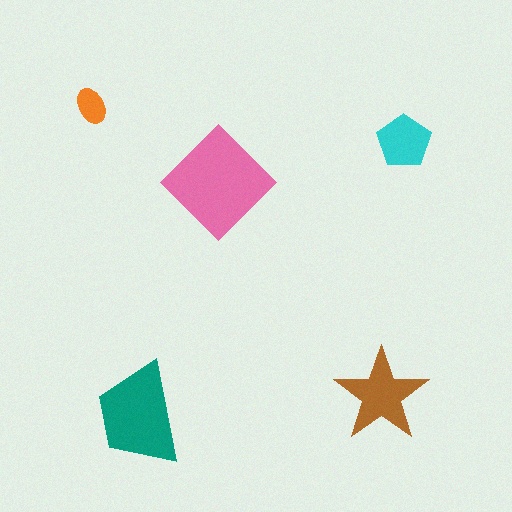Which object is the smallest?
The orange ellipse.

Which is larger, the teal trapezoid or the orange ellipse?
The teal trapezoid.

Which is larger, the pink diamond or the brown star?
The pink diamond.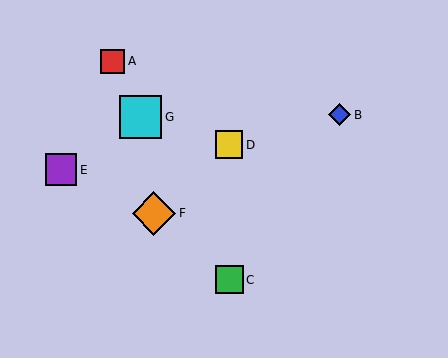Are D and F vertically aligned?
No, D is at x≈229 and F is at x≈154.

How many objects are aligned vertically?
2 objects (C, D) are aligned vertically.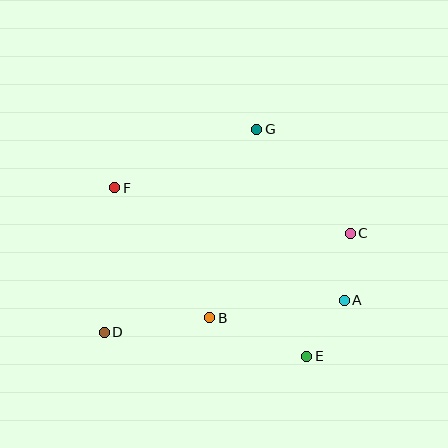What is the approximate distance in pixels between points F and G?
The distance between F and G is approximately 154 pixels.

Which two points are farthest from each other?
Points C and D are farthest from each other.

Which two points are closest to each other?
Points A and E are closest to each other.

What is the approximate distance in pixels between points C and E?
The distance between C and E is approximately 131 pixels.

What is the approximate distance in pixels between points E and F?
The distance between E and F is approximately 256 pixels.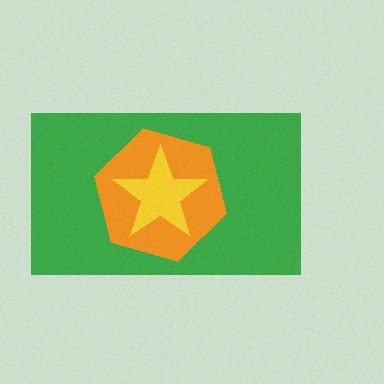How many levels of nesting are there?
3.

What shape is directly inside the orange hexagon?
The yellow star.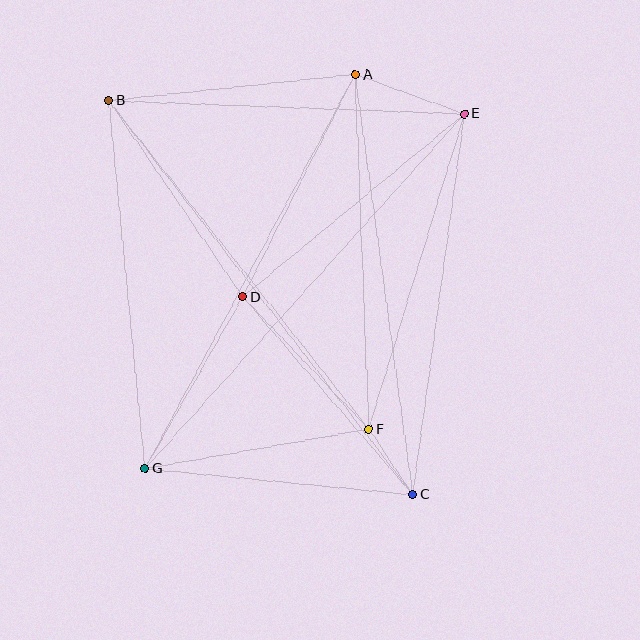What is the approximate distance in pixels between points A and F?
The distance between A and F is approximately 355 pixels.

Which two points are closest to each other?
Points C and F are closest to each other.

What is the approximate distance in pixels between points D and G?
The distance between D and G is approximately 197 pixels.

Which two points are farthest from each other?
Points B and C are farthest from each other.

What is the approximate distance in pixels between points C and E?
The distance between C and E is approximately 384 pixels.